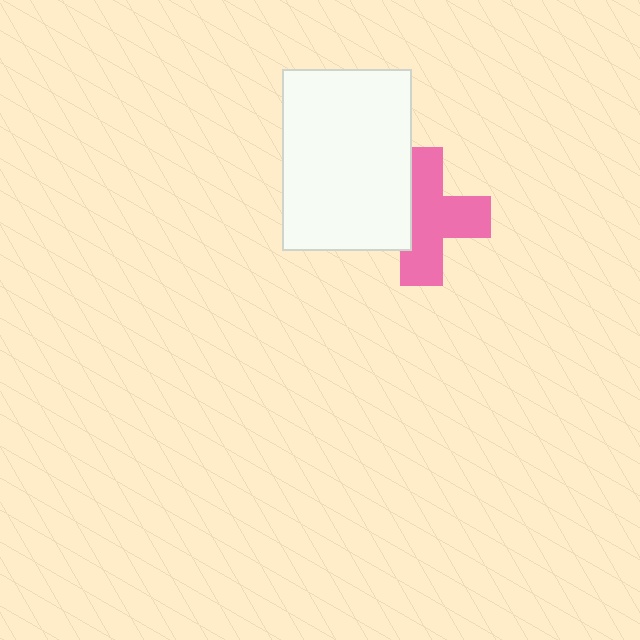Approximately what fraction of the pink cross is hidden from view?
Roughly 32% of the pink cross is hidden behind the white rectangle.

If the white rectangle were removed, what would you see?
You would see the complete pink cross.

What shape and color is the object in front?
The object in front is a white rectangle.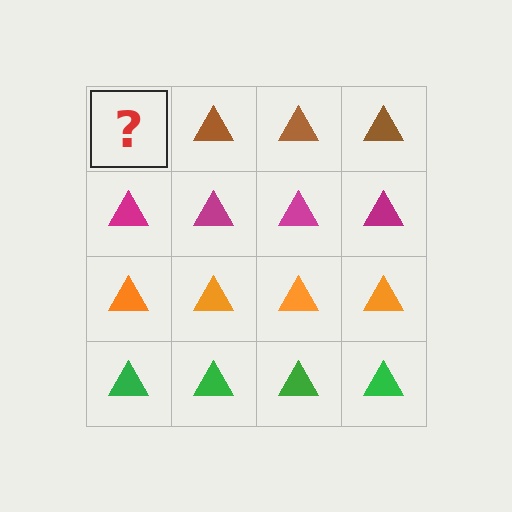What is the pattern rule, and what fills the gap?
The rule is that each row has a consistent color. The gap should be filled with a brown triangle.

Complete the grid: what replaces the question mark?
The question mark should be replaced with a brown triangle.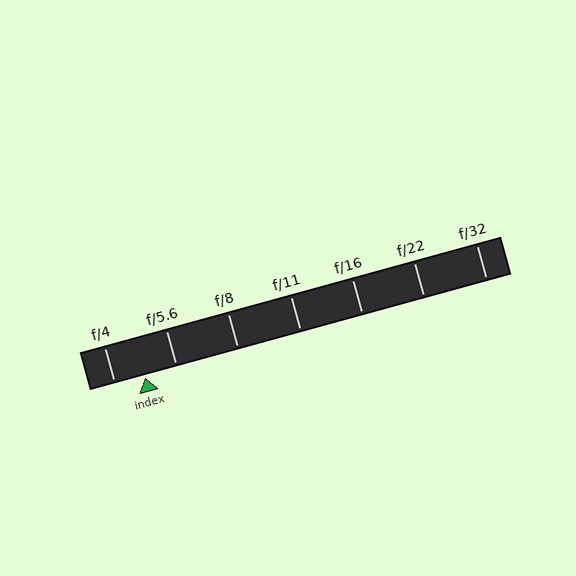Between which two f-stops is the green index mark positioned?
The index mark is between f/4 and f/5.6.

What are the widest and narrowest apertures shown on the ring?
The widest aperture shown is f/4 and the narrowest is f/32.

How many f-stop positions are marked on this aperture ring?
There are 7 f-stop positions marked.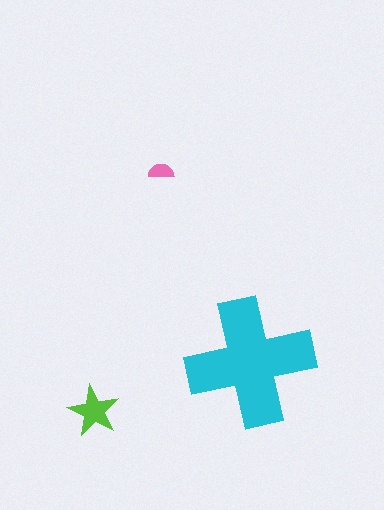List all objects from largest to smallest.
The cyan cross, the lime star, the pink semicircle.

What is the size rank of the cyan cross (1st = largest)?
1st.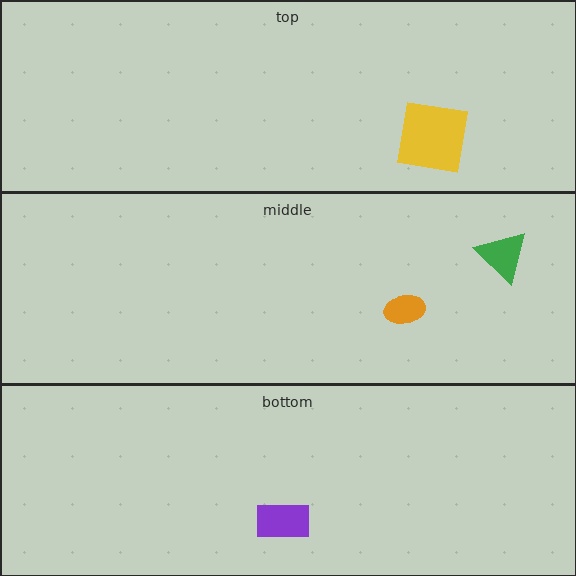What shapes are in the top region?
The yellow square.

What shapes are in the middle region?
The orange ellipse, the green triangle.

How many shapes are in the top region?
1.